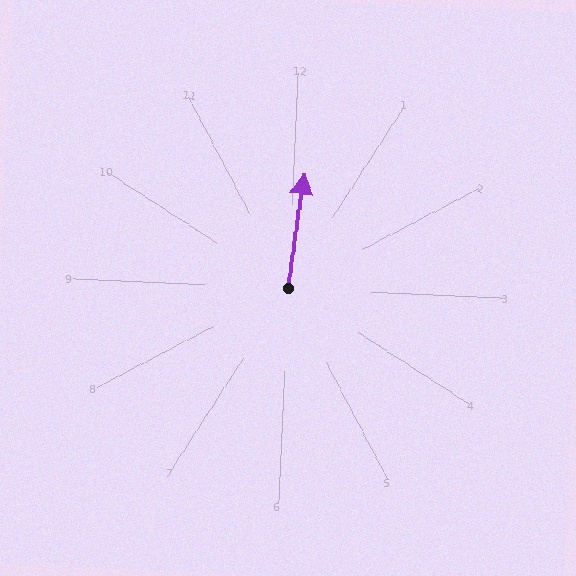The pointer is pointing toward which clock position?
Roughly 12 o'clock.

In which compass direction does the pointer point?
North.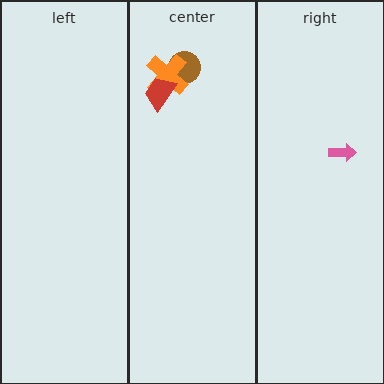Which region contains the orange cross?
The center region.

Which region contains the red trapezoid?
The center region.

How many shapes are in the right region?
1.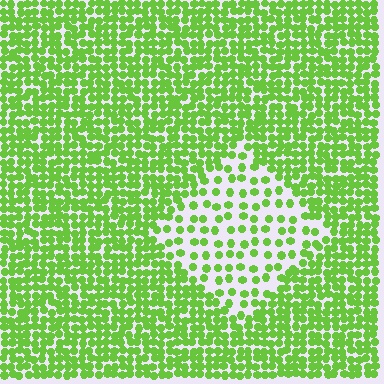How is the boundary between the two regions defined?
The boundary is defined by a change in element density (approximately 2.5x ratio). All elements are the same color, size, and shape.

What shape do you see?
I see a diamond.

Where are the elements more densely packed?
The elements are more densely packed outside the diamond boundary.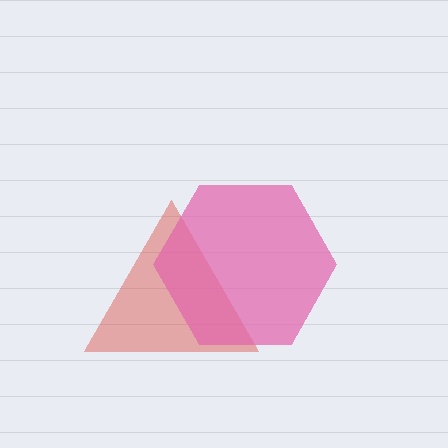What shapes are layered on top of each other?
The layered shapes are: a red triangle, a pink hexagon.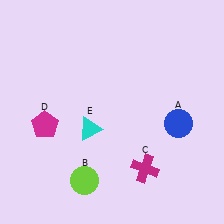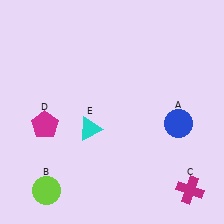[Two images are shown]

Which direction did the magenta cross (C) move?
The magenta cross (C) moved right.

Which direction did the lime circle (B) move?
The lime circle (B) moved left.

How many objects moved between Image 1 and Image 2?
2 objects moved between the two images.